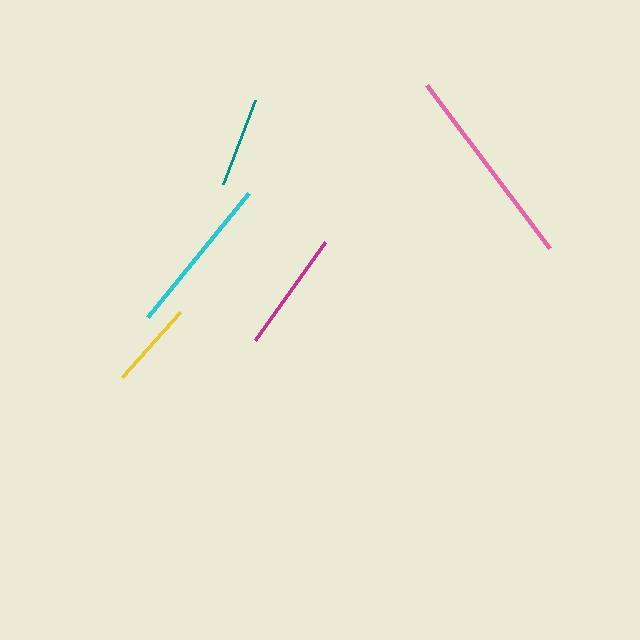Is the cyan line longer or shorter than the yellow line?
The cyan line is longer than the yellow line.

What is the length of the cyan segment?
The cyan segment is approximately 159 pixels long.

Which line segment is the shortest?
The yellow line is the shortest at approximately 87 pixels.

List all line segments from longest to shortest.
From longest to shortest: pink, cyan, magenta, teal, yellow.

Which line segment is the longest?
The pink line is the longest at approximately 204 pixels.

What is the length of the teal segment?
The teal segment is approximately 90 pixels long.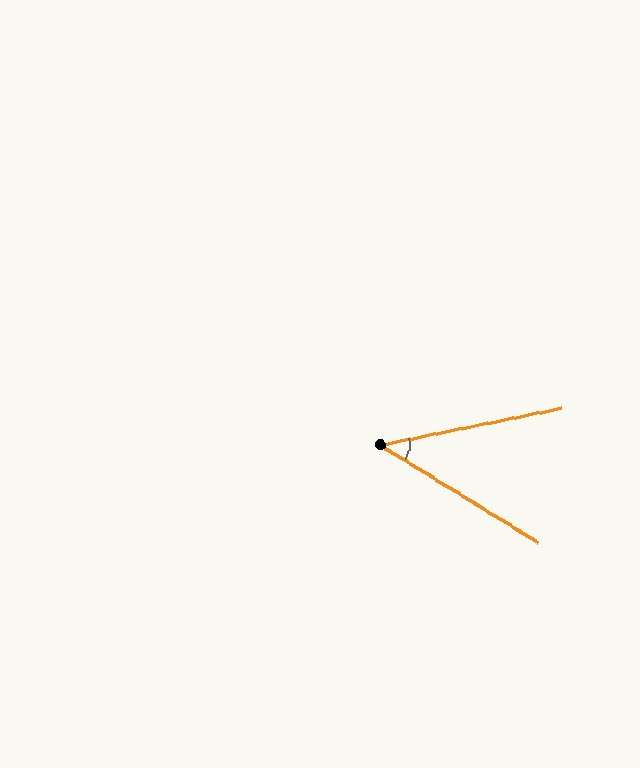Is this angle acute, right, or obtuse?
It is acute.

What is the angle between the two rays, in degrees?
Approximately 43 degrees.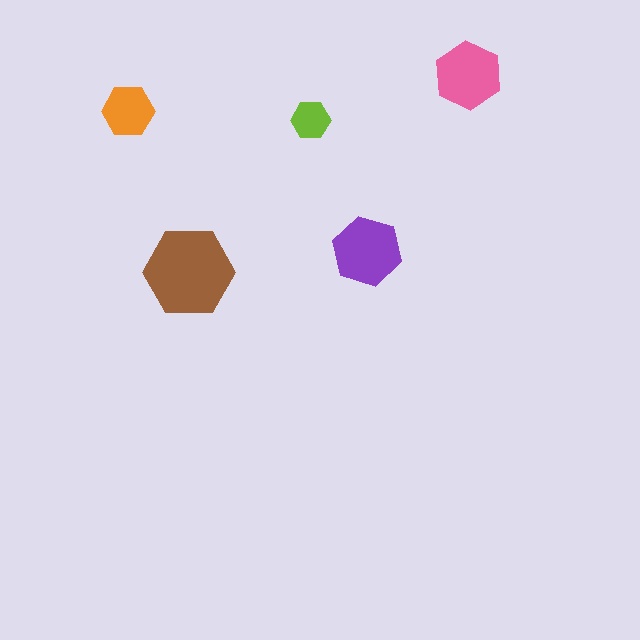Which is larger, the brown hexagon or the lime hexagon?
The brown one.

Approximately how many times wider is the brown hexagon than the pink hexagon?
About 1.5 times wider.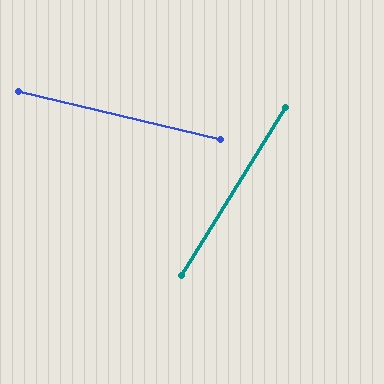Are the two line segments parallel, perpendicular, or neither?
Neither parallel nor perpendicular — they differ by about 71°.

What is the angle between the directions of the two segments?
Approximately 71 degrees.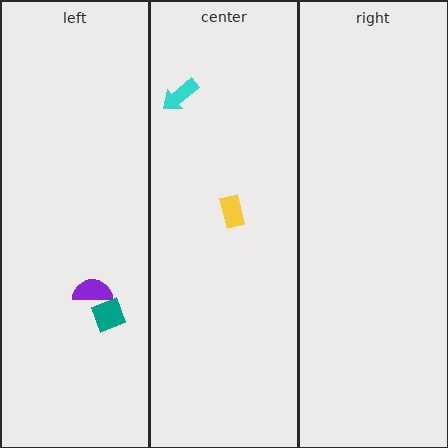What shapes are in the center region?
The cyan arrow, the yellow rectangle.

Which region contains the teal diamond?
The left region.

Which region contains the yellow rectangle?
The center region.